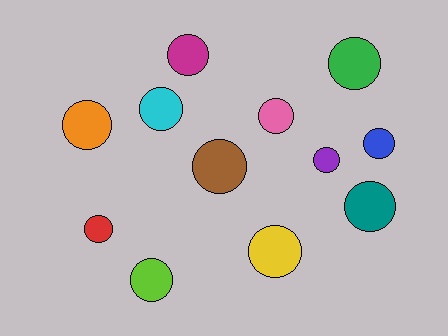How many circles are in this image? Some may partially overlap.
There are 12 circles.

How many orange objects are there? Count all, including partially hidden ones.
There is 1 orange object.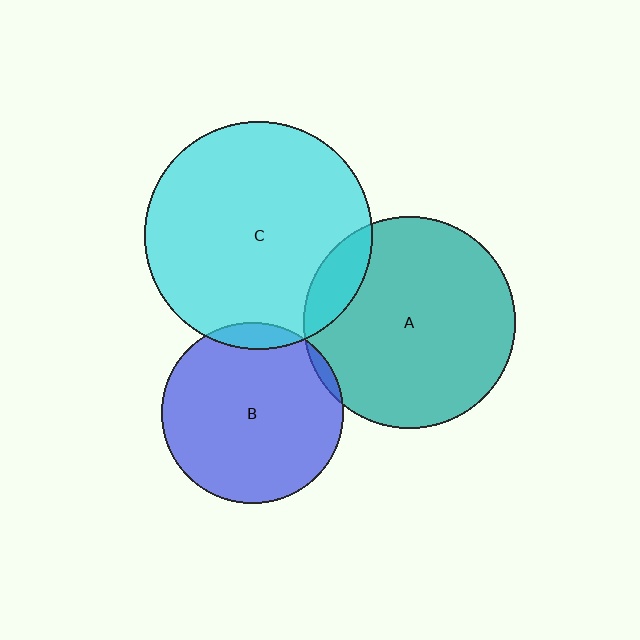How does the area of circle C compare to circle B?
Approximately 1.6 times.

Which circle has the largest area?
Circle C (cyan).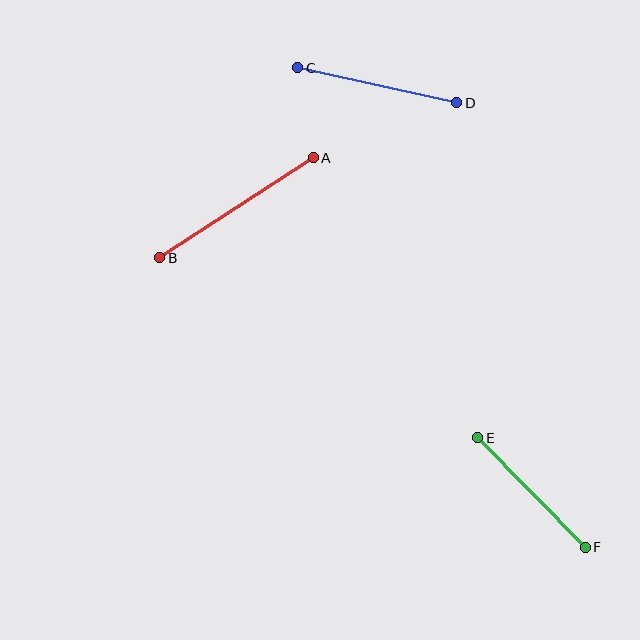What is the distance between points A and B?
The distance is approximately 183 pixels.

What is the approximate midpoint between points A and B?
The midpoint is at approximately (236, 208) pixels.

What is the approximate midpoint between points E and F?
The midpoint is at approximately (532, 493) pixels.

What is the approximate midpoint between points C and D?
The midpoint is at approximately (377, 85) pixels.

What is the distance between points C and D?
The distance is approximately 163 pixels.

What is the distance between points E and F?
The distance is approximately 153 pixels.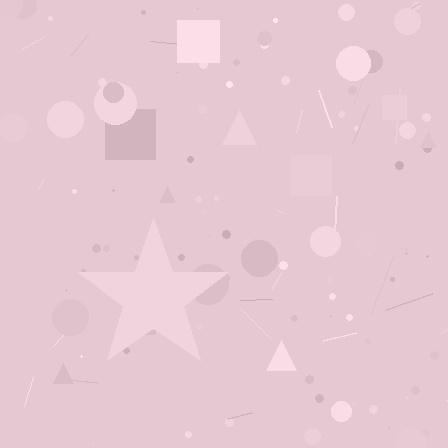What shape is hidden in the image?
A star is hidden in the image.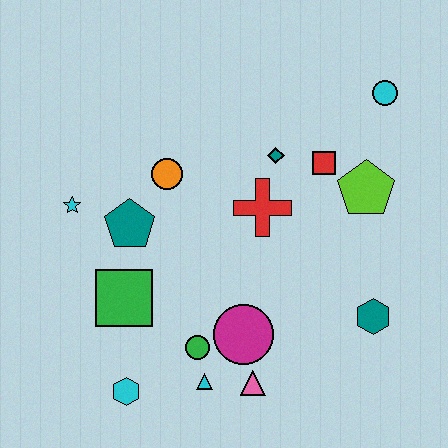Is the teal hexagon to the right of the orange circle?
Yes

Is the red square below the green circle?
No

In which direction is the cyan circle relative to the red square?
The cyan circle is above the red square.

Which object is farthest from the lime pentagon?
The cyan hexagon is farthest from the lime pentagon.